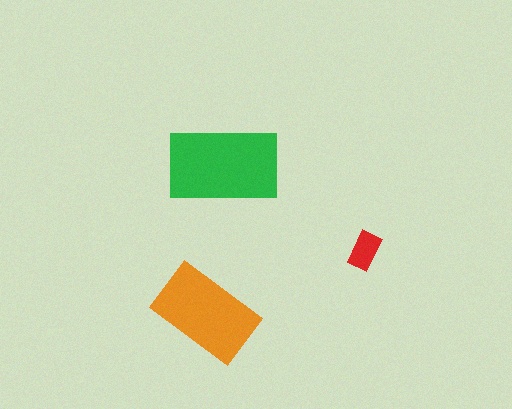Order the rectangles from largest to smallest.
the green one, the orange one, the red one.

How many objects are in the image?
There are 3 objects in the image.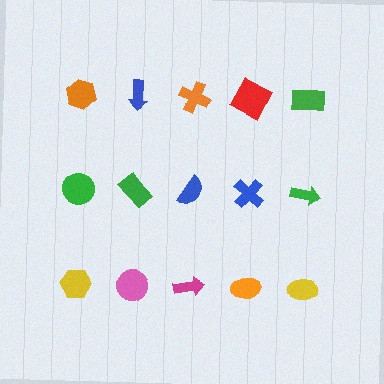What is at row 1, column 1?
An orange hexagon.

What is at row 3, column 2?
A pink circle.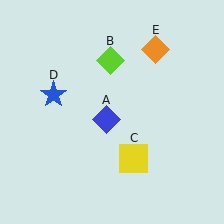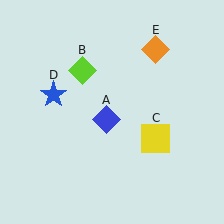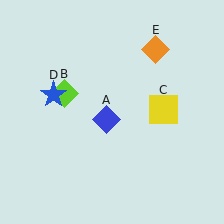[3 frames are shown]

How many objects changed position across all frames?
2 objects changed position: lime diamond (object B), yellow square (object C).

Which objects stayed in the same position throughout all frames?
Blue diamond (object A) and blue star (object D) and orange diamond (object E) remained stationary.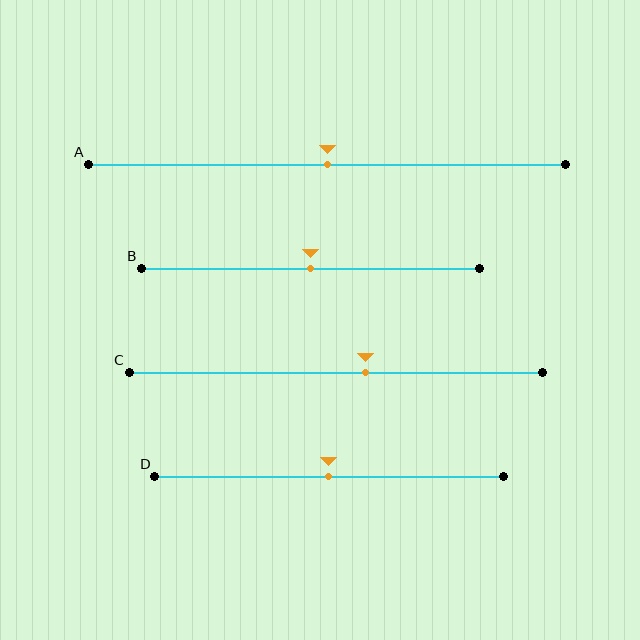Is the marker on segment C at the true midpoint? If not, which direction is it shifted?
No, the marker on segment C is shifted to the right by about 7% of the segment length.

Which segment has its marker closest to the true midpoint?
Segment A has its marker closest to the true midpoint.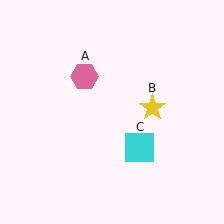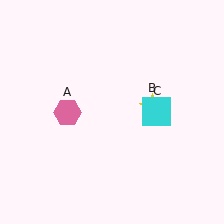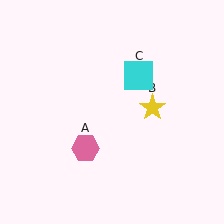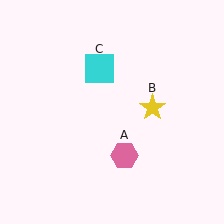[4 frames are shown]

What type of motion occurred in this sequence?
The pink hexagon (object A), cyan square (object C) rotated counterclockwise around the center of the scene.